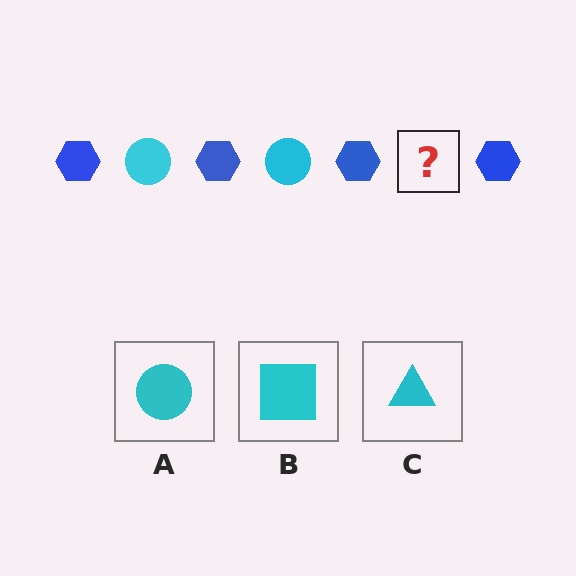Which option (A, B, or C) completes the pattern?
A.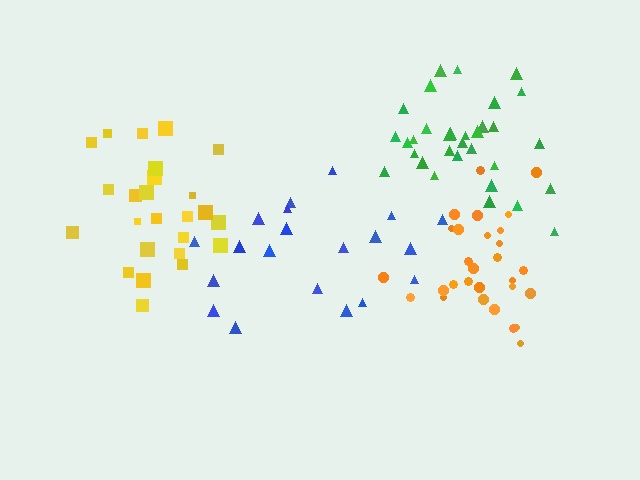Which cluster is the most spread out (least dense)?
Blue.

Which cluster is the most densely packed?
Orange.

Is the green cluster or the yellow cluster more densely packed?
Green.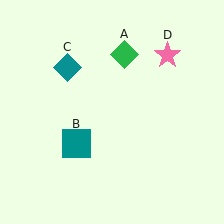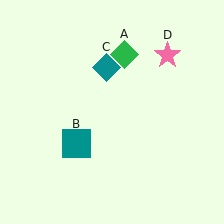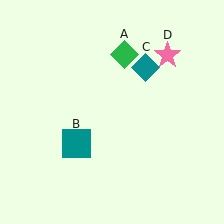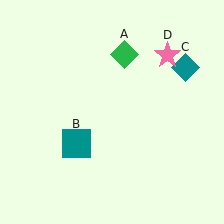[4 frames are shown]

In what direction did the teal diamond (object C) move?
The teal diamond (object C) moved right.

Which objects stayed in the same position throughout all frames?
Green diamond (object A) and teal square (object B) and pink star (object D) remained stationary.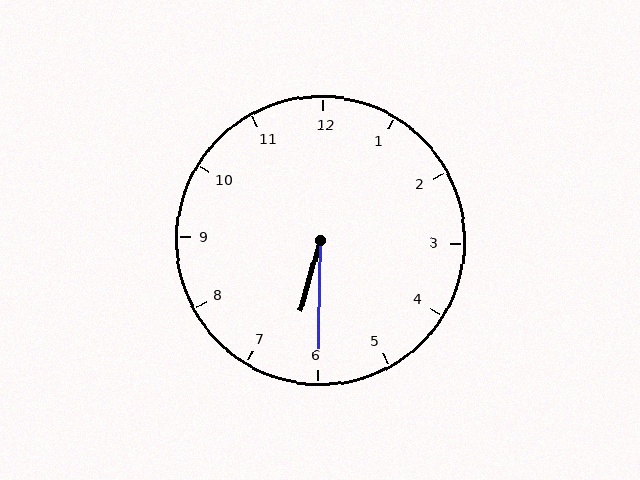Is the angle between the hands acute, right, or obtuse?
It is acute.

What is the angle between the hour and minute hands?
Approximately 15 degrees.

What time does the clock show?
6:30.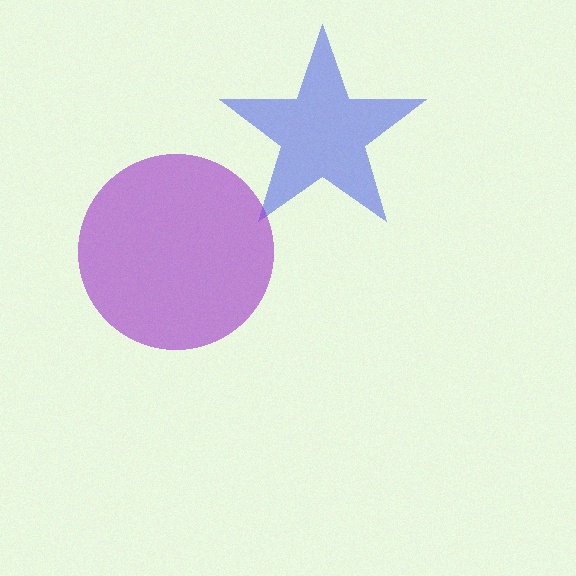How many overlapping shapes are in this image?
There are 2 overlapping shapes in the image.